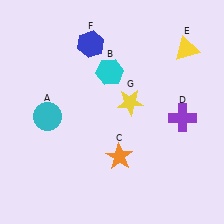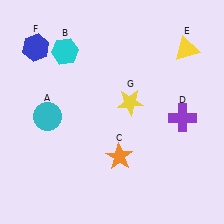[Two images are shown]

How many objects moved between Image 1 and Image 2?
2 objects moved between the two images.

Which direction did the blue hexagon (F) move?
The blue hexagon (F) moved left.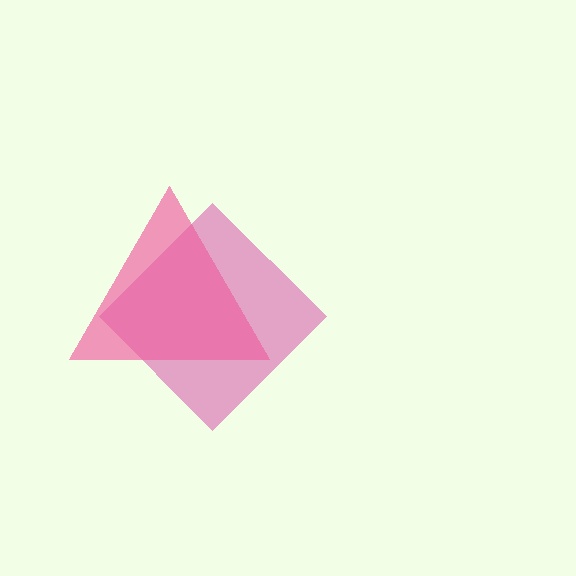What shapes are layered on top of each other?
The layered shapes are: a magenta diamond, a pink triangle.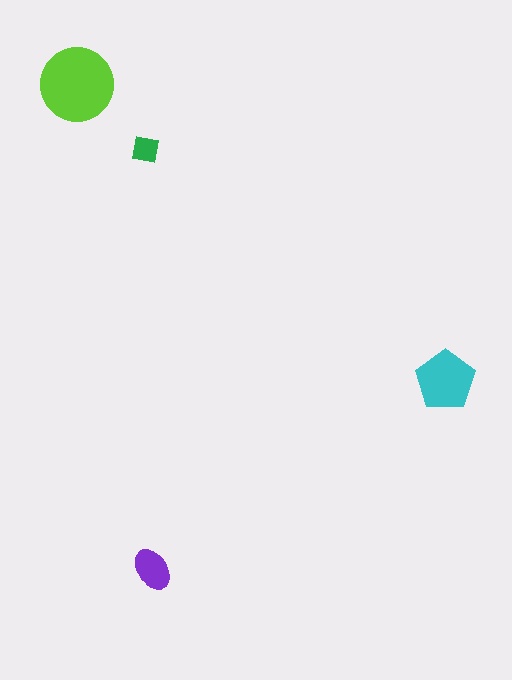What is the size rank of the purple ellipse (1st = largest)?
3rd.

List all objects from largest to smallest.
The lime circle, the cyan pentagon, the purple ellipse, the green square.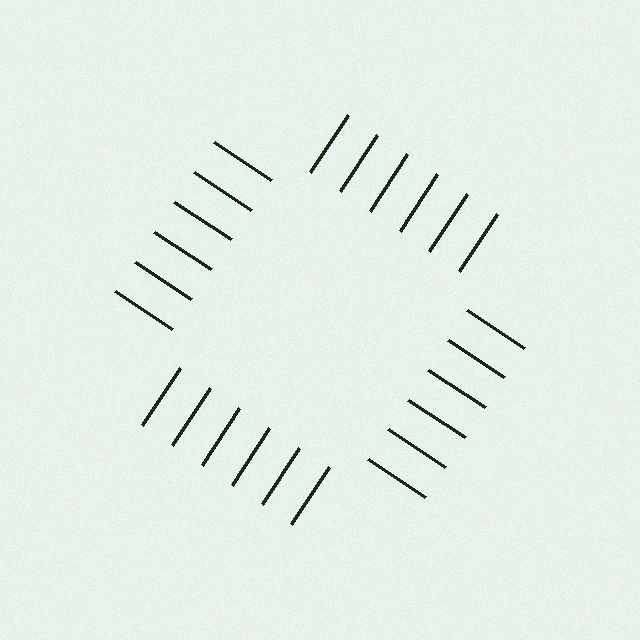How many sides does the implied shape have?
4 sides — the line-ends trace a square.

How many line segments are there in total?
24 — 6 along each of the 4 edges.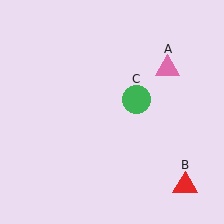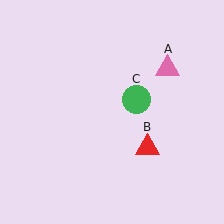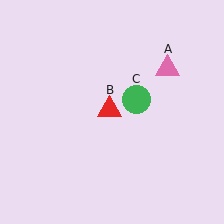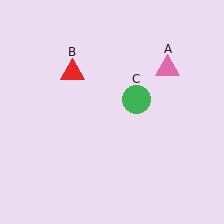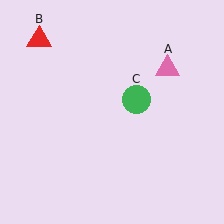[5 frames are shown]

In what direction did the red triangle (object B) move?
The red triangle (object B) moved up and to the left.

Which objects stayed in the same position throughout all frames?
Pink triangle (object A) and green circle (object C) remained stationary.